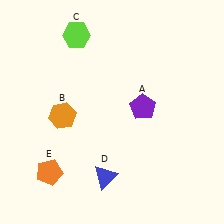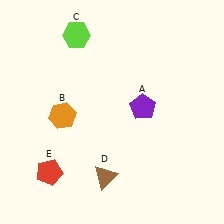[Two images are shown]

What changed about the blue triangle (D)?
In Image 1, D is blue. In Image 2, it changed to brown.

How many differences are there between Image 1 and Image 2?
There are 2 differences between the two images.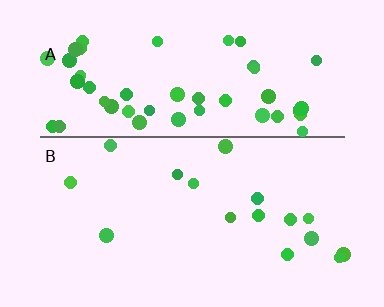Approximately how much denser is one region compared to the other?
Approximately 3.3× — region A over region B.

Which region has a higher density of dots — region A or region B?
A (the top).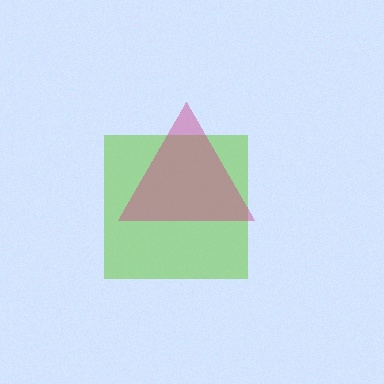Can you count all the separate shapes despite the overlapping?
Yes, there are 2 separate shapes.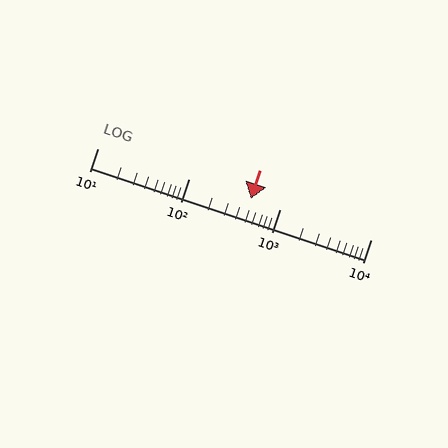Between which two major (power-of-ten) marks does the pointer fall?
The pointer is between 100 and 1000.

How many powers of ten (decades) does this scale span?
The scale spans 3 decades, from 10 to 10000.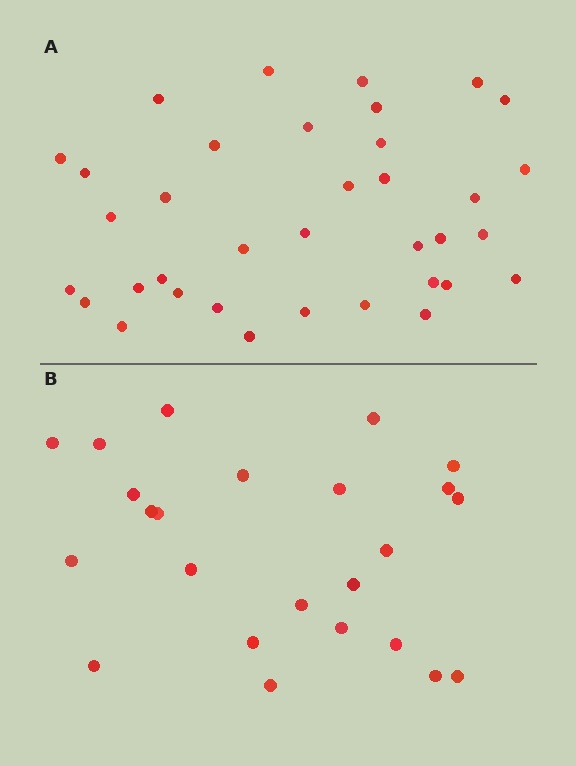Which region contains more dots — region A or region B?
Region A (the top region) has more dots.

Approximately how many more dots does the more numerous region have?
Region A has roughly 12 or so more dots than region B.